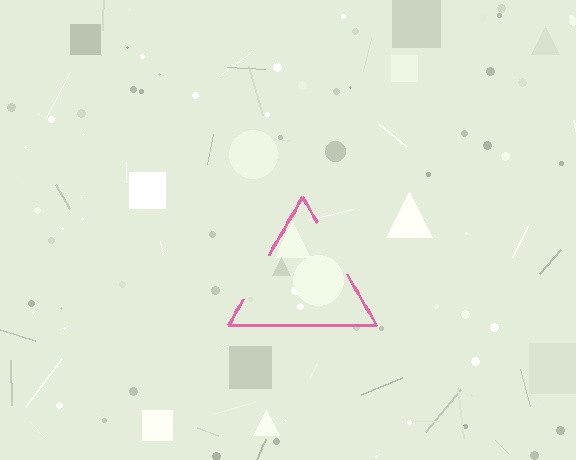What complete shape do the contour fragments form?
The contour fragments form a triangle.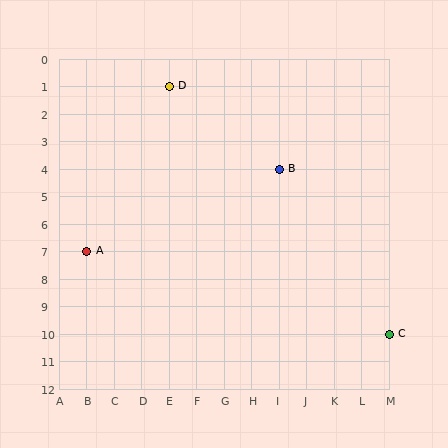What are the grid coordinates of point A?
Point A is at grid coordinates (B, 7).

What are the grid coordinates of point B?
Point B is at grid coordinates (I, 4).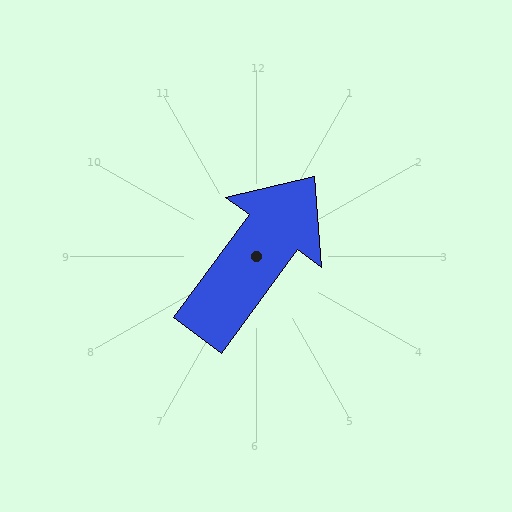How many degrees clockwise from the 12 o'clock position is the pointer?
Approximately 36 degrees.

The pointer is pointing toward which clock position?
Roughly 1 o'clock.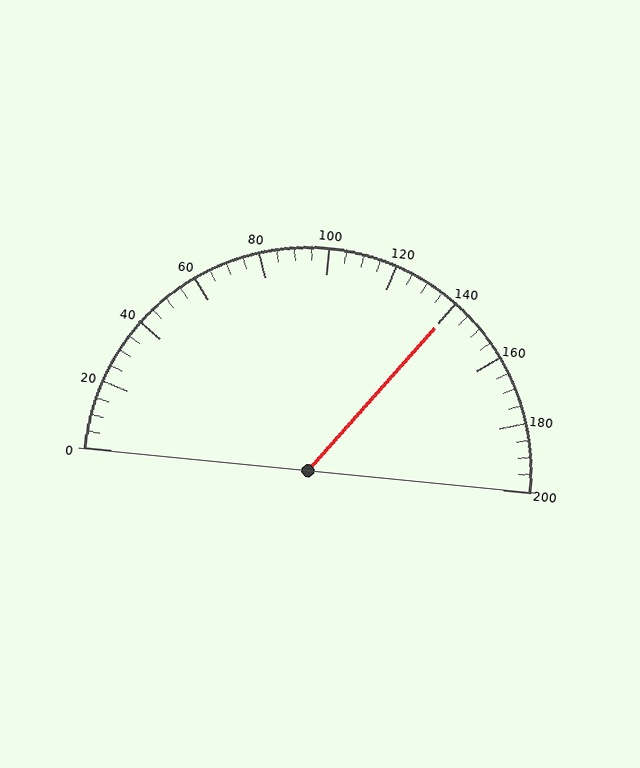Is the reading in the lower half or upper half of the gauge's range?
The reading is in the upper half of the range (0 to 200).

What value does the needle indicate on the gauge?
The needle indicates approximately 140.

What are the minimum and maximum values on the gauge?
The gauge ranges from 0 to 200.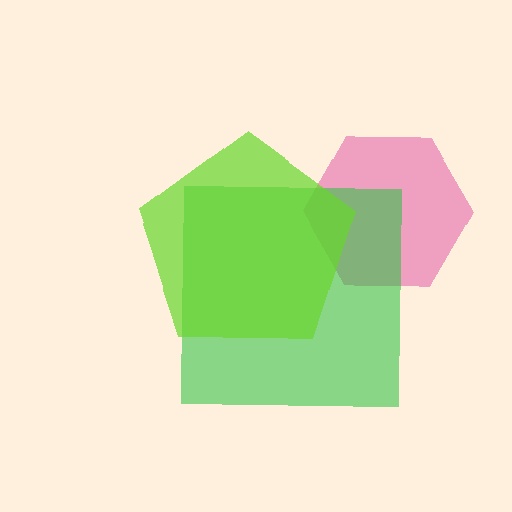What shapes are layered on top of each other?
The layered shapes are: a pink hexagon, a green square, a lime pentagon.